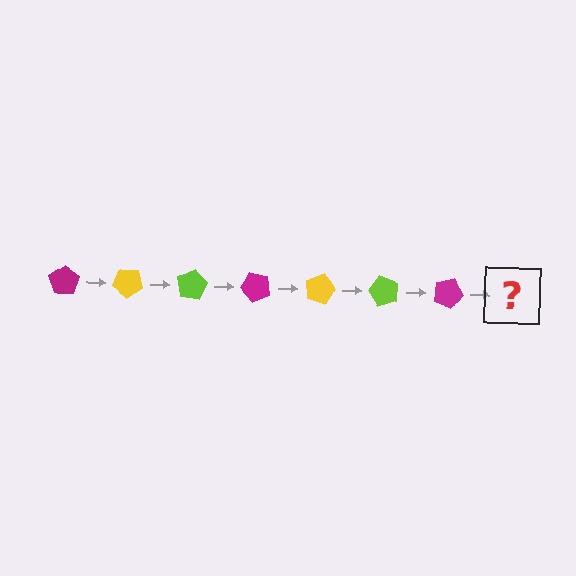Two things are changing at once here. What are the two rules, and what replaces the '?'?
The two rules are that it rotates 40 degrees each step and the color cycles through magenta, yellow, and lime. The '?' should be a yellow pentagon, rotated 280 degrees from the start.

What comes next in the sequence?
The next element should be a yellow pentagon, rotated 280 degrees from the start.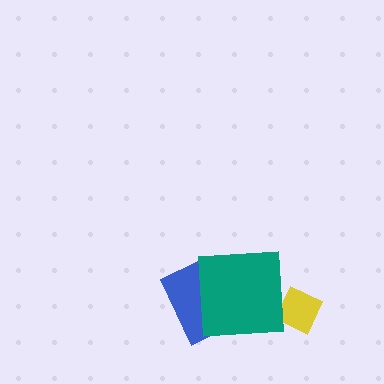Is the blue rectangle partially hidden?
Yes, it is partially covered by another shape.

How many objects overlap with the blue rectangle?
1 object overlaps with the blue rectangle.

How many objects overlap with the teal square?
1 object overlaps with the teal square.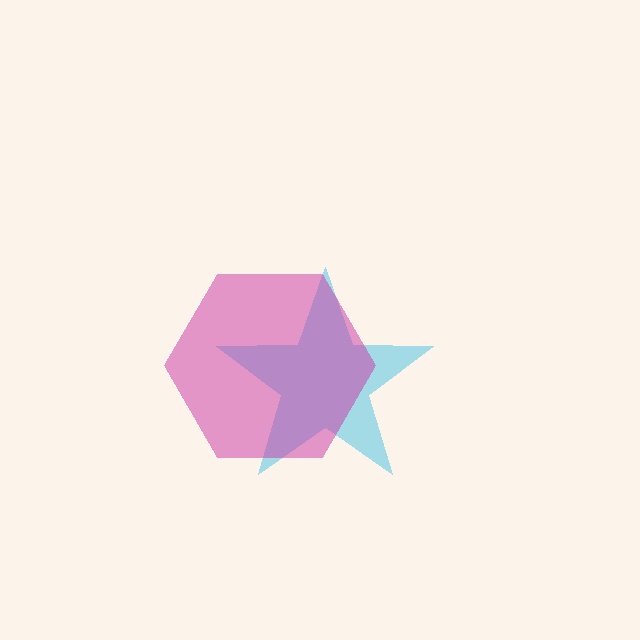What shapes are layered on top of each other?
The layered shapes are: a cyan star, a magenta hexagon.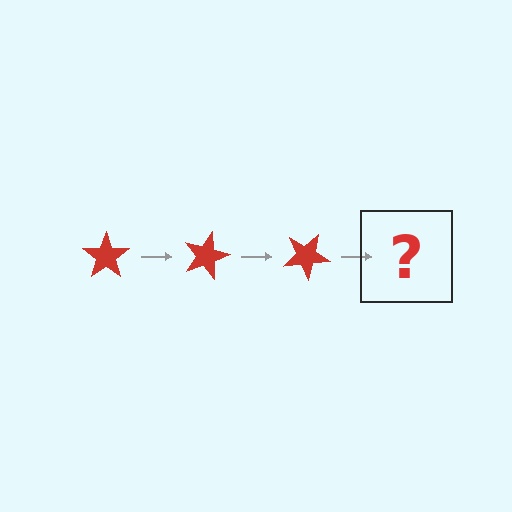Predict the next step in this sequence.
The next step is a red star rotated 45 degrees.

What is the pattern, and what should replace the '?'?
The pattern is that the star rotates 15 degrees each step. The '?' should be a red star rotated 45 degrees.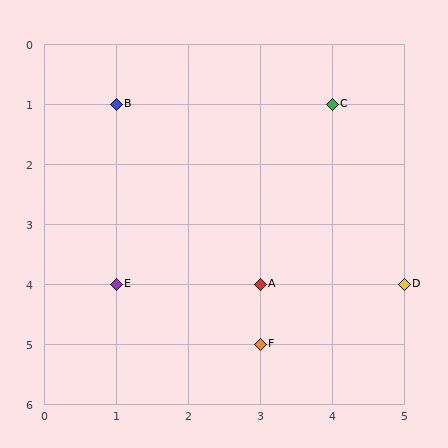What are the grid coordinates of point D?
Point D is at grid coordinates (5, 4).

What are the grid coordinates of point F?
Point F is at grid coordinates (3, 5).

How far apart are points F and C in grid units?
Points F and C are 1 column and 4 rows apart (about 4.1 grid units diagonally).